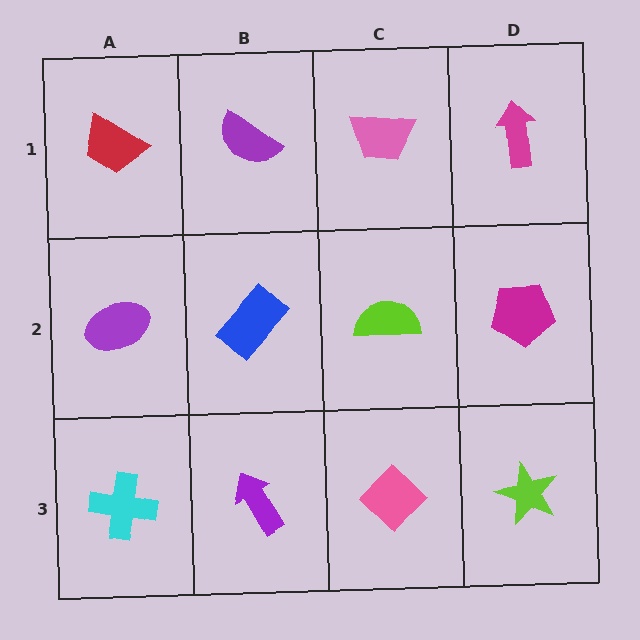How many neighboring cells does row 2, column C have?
4.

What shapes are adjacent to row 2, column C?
A pink trapezoid (row 1, column C), a pink diamond (row 3, column C), a blue rectangle (row 2, column B), a magenta pentagon (row 2, column D).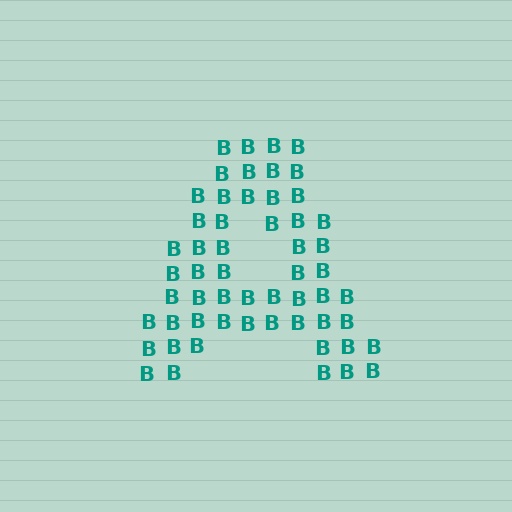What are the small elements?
The small elements are letter B's.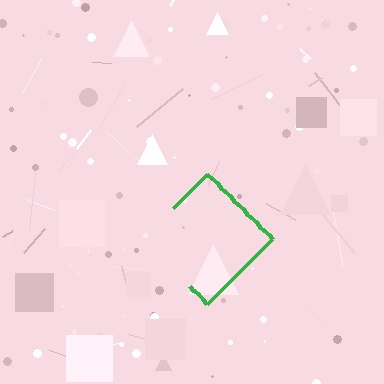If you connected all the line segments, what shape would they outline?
They would outline a diamond.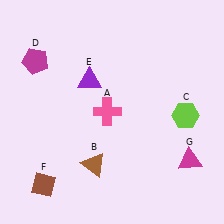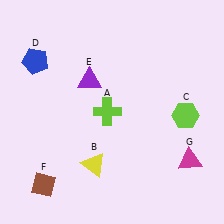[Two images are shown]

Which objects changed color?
A changed from pink to lime. B changed from brown to yellow. D changed from magenta to blue.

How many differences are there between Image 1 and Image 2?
There are 3 differences between the two images.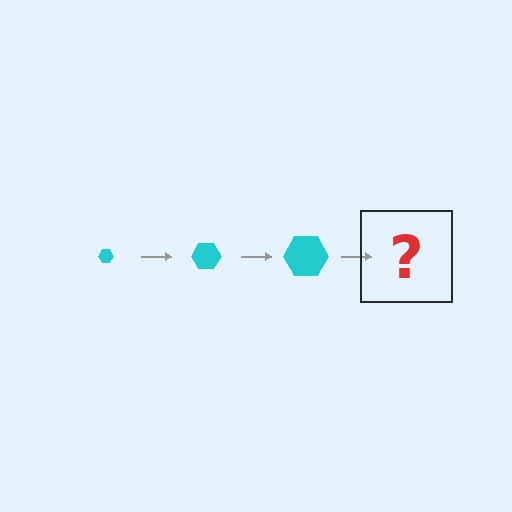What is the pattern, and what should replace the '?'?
The pattern is that the hexagon gets progressively larger each step. The '?' should be a cyan hexagon, larger than the previous one.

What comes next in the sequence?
The next element should be a cyan hexagon, larger than the previous one.